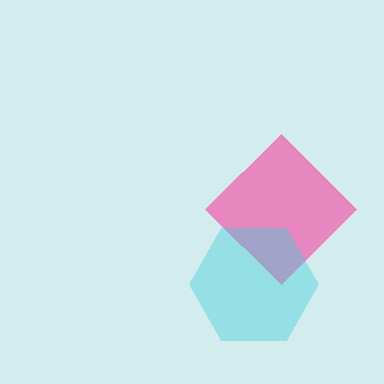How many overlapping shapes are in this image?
There are 2 overlapping shapes in the image.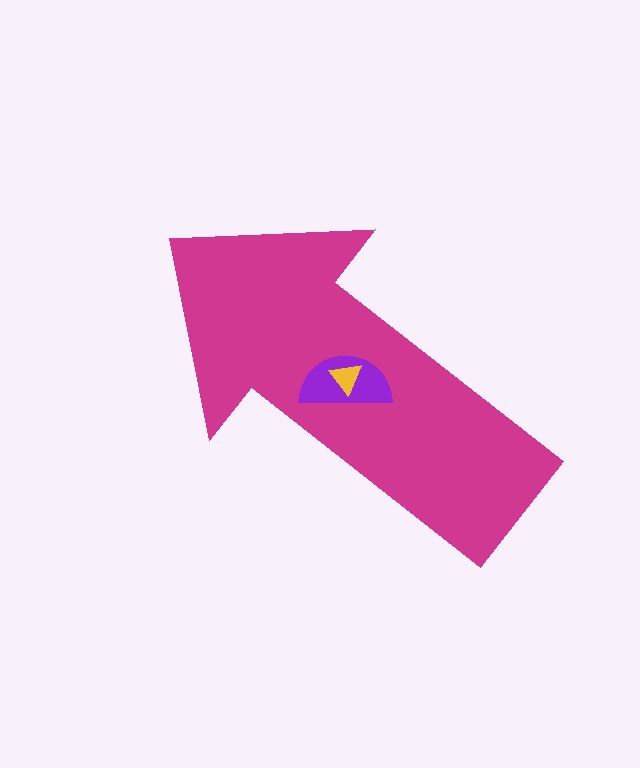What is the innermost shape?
The yellow triangle.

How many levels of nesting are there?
3.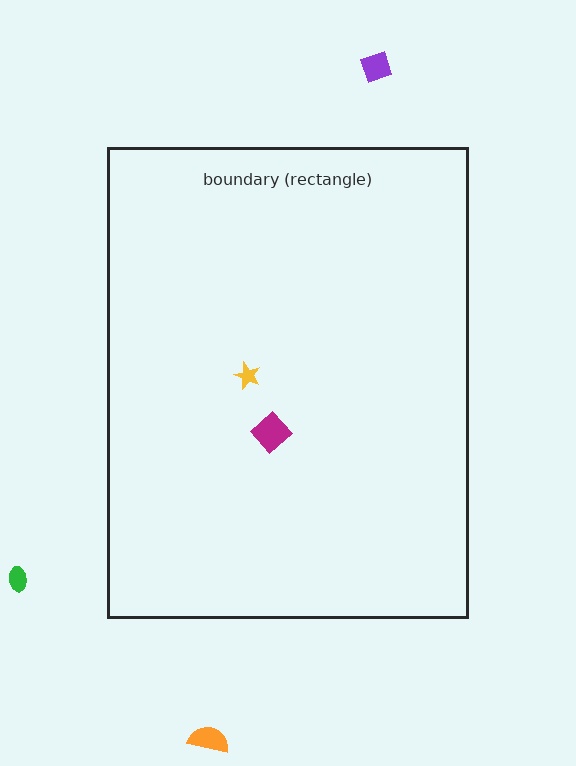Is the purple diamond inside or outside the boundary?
Outside.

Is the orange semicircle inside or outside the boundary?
Outside.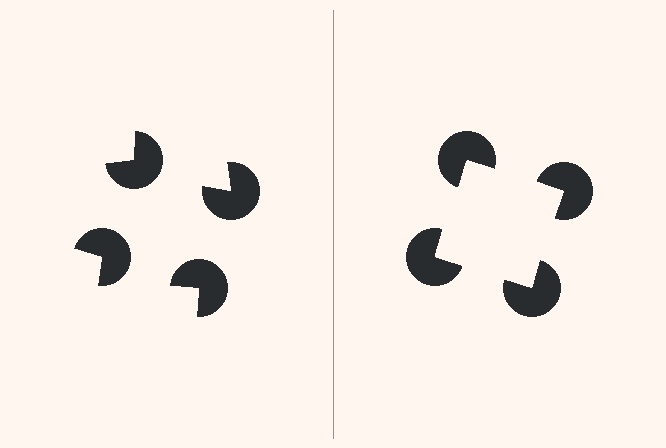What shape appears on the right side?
An illusory square.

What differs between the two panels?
The pac-man discs are positioned identically on both sides; only the wedge orientations differ. On the right they align to a square; on the left they are misaligned.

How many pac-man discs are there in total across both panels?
8 — 4 on each side.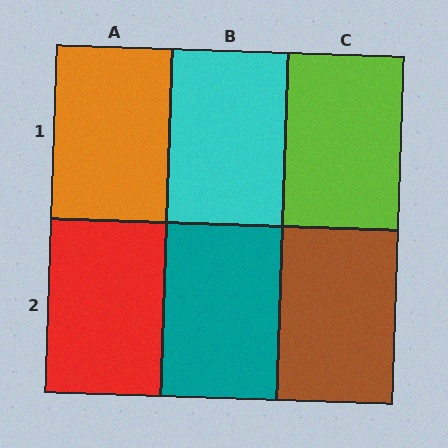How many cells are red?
1 cell is red.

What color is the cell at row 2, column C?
Brown.